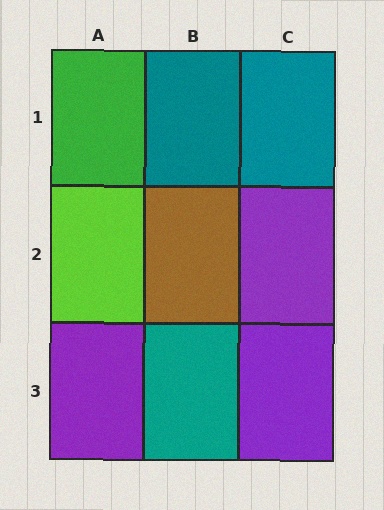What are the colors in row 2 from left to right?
Lime, brown, purple.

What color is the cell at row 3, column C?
Purple.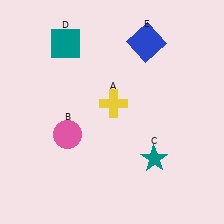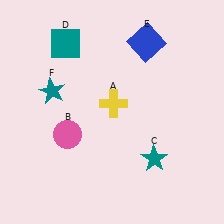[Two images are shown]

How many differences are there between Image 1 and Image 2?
There is 1 difference between the two images.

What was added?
A teal star (F) was added in Image 2.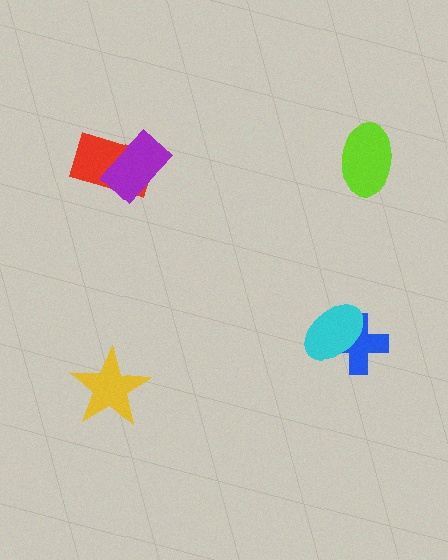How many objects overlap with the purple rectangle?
1 object overlaps with the purple rectangle.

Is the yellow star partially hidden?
No, no other shape covers it.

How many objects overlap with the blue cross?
1 object overlaps with the blue cross.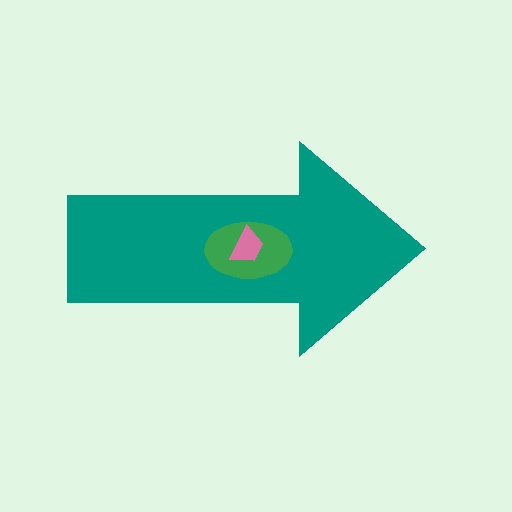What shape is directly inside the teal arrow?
The green ellipse.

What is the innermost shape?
The pink trapezoid.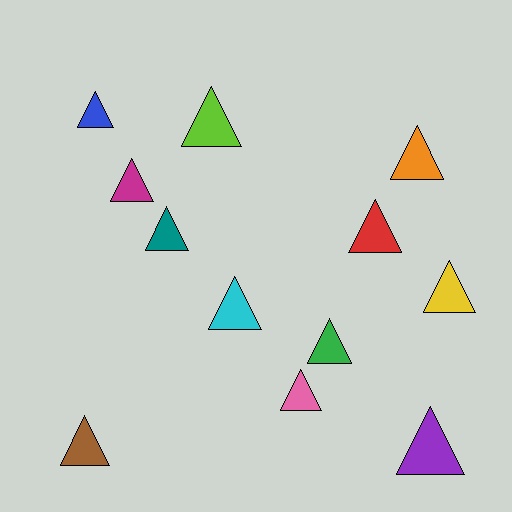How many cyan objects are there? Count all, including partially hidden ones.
There is 1 cyan object.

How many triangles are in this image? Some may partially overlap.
There are 12 triangles.